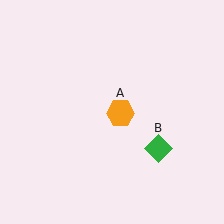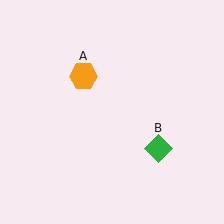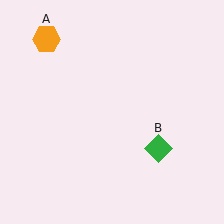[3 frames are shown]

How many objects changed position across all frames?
1 object changed position: orange hexagon (object A).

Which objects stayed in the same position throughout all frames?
Green diamond (object B) remained stationary.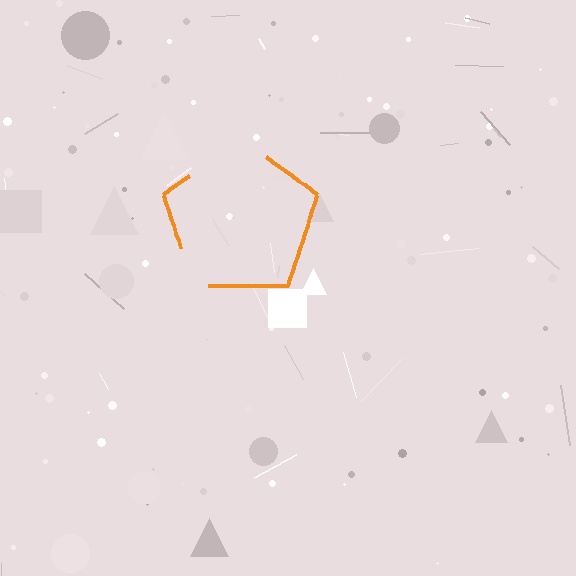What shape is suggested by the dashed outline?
The dashed outline suggests a pentagon.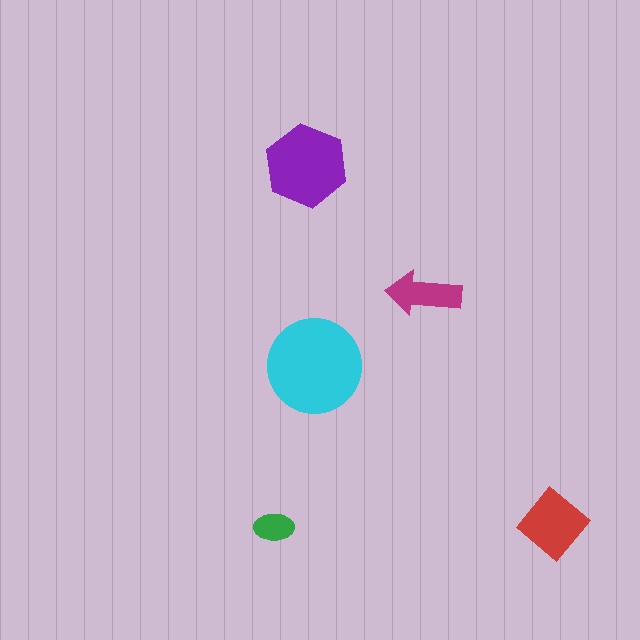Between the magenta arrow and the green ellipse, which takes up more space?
The magenta arrow.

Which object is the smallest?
The green ellipse.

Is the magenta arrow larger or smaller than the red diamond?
Smaller.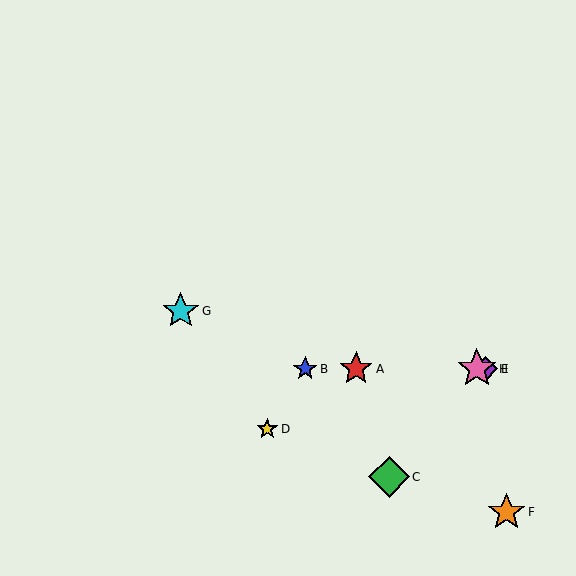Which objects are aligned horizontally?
Objects A, B, E, H are aligned horizontally.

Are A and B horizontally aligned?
Yes, both are at y≈369.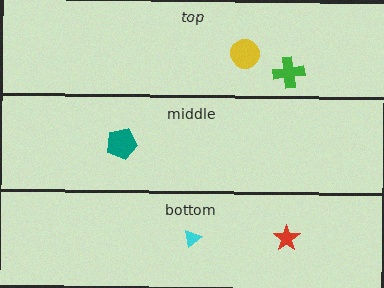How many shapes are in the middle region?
1.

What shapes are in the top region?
The yellow circle, the green cross.